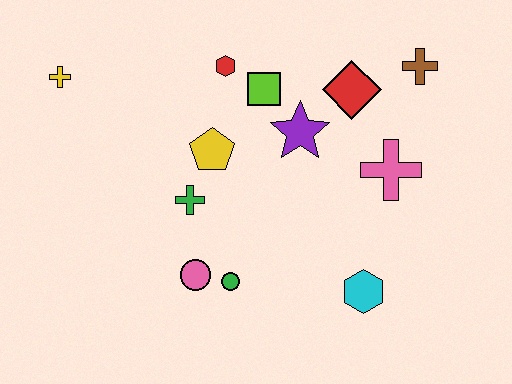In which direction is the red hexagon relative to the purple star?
The red hexagon is to the left of the purple star.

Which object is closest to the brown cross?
The red diamond is closest to the brown cross.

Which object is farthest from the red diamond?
The yellow cross is farthest from the red diamond.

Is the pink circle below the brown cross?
Yes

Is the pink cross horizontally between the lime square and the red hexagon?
No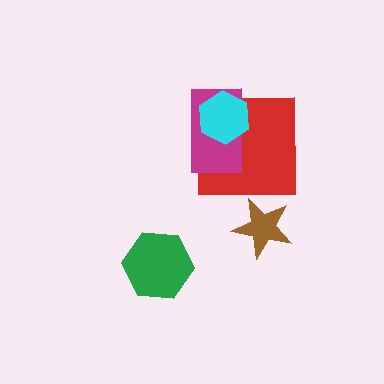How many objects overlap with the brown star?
0 objects overlap with the brown star.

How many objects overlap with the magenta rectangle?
2 objects overlap with the magenta rectangle.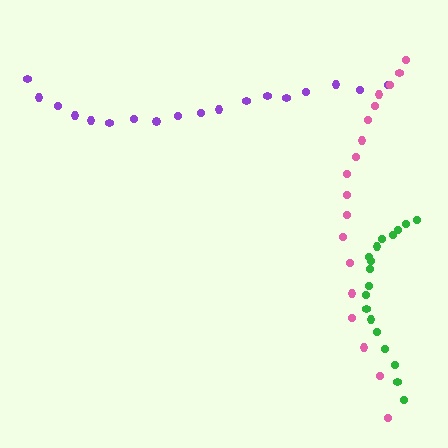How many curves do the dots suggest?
There are 3 distinct paths.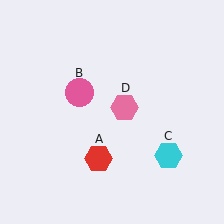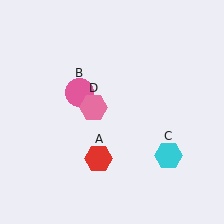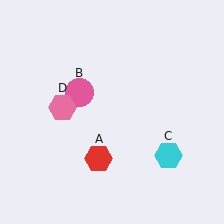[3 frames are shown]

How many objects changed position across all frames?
1 object changed position: pink hexagon (object D).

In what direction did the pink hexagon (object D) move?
The pink hexagon (object D) moved left.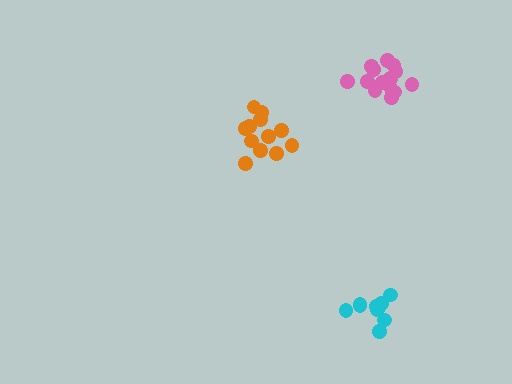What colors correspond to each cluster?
The clusters are colored: pink, orange, cyan.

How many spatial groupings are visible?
There are 3 spatial groupings.